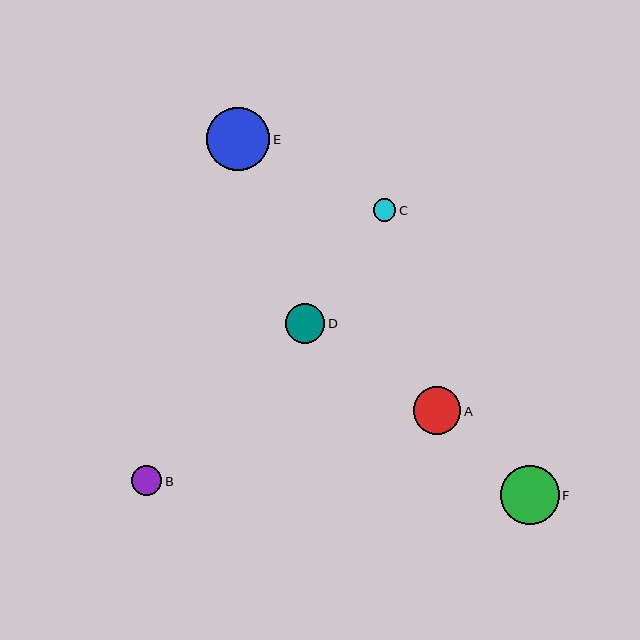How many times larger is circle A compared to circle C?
Circle A is approximately 2.1 times the size of circle C.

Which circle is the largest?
Circle E is the largest with a size of approximately 63 pixels.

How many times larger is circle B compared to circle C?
Circle B is approximately 1.3 times the size of circle C.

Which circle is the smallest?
Circle C is the smallest with a size of approximately 22 pixels.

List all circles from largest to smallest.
From largest to smallest: E, F, A, D, B, C.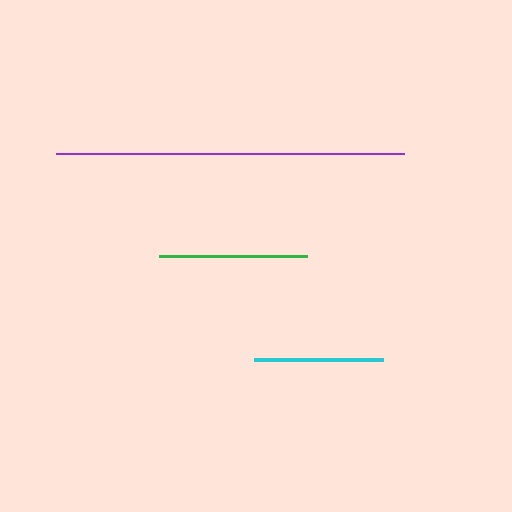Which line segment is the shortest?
The cyan line is the shortest at approximately 129 pixels.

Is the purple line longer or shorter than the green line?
The purple line is longer than the green line.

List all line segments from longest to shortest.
From longest to shortest: purple, green, cyan.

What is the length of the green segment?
The green segment is approximately 148 pixels long.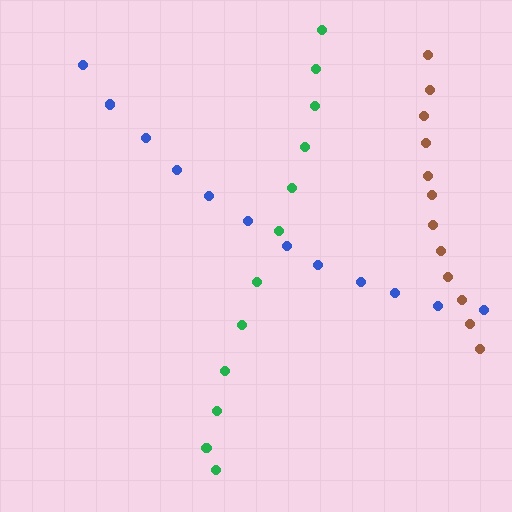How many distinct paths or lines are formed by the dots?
There are 3 distinct paths.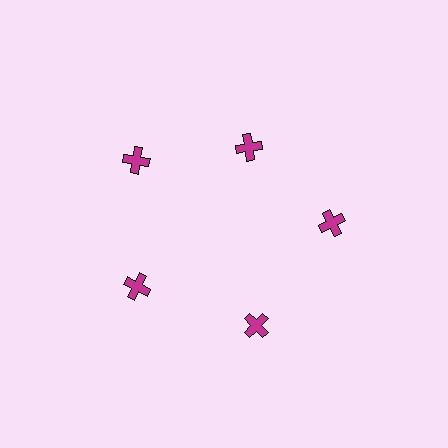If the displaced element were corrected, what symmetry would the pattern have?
It would have 5-fold rotational symmetry — the pattern would map onto itself every 72 degrees.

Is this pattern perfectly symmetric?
No. The 5 magenta crosses are arranged in a ring, but one element near the 1 o'clock position is pulled inward toward the center, breaking the 5-fold rotational symmetry.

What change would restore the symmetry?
The symmetry would be restored by moving it outward, back onto the ring so that all 5 crosses sit at equal angles and equal distance from the center.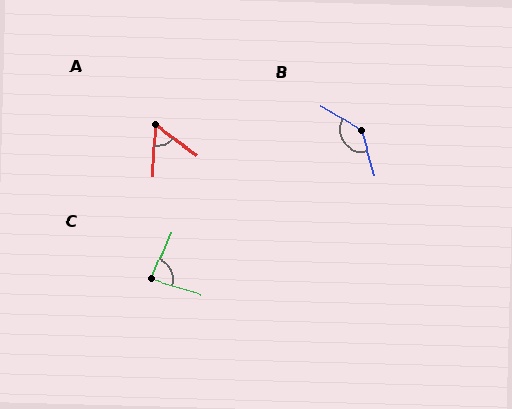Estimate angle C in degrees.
Approximately 83 degrees.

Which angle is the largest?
B, at approximately 135 degrees.